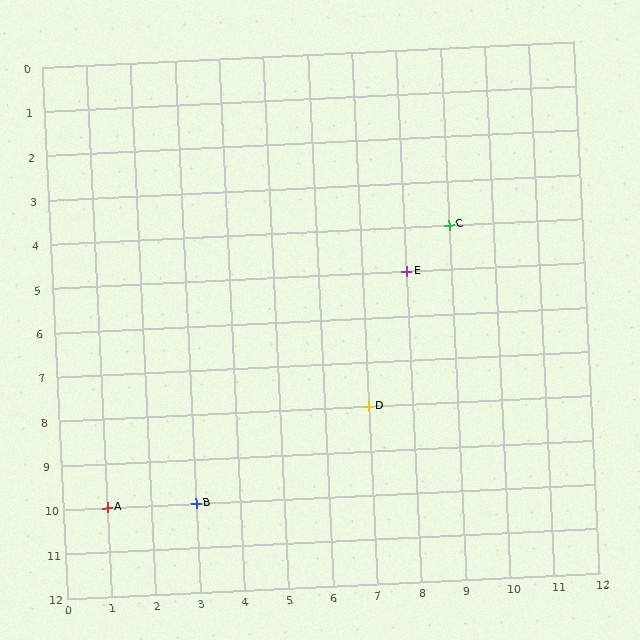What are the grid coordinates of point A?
Point A is at grid coordinates (1, 10).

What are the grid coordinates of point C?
Point C is at grid coordinates (9, 4).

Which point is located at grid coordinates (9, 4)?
Point C is at (9, 4).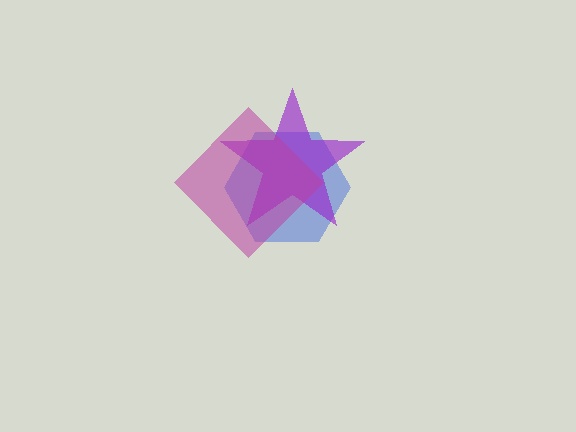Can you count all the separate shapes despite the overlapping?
Yes, there are 3 separate shapes.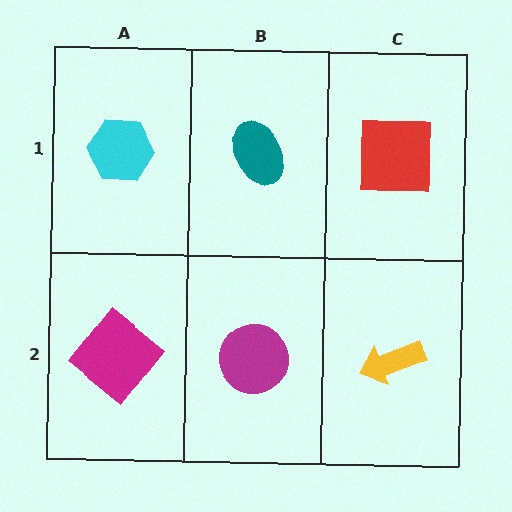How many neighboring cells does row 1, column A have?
2.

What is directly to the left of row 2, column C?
A magenta circle.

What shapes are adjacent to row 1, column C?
A yellow arrow (row 2, column C), a teal ellipse (row 1, column B).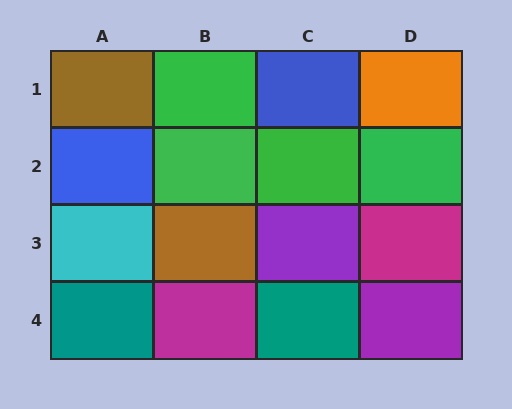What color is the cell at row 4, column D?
Purple.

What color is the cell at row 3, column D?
Magenta.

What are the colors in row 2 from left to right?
Blue, green, green, green.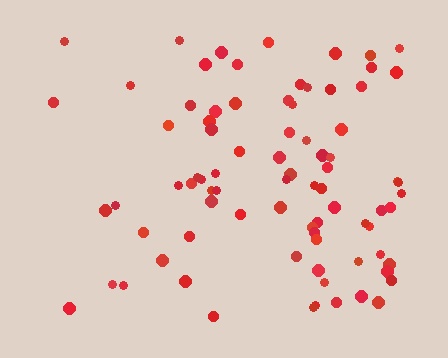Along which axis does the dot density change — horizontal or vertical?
Horizontal.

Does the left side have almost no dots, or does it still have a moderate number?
Still a moderate number, just noticeably fewer than the right.